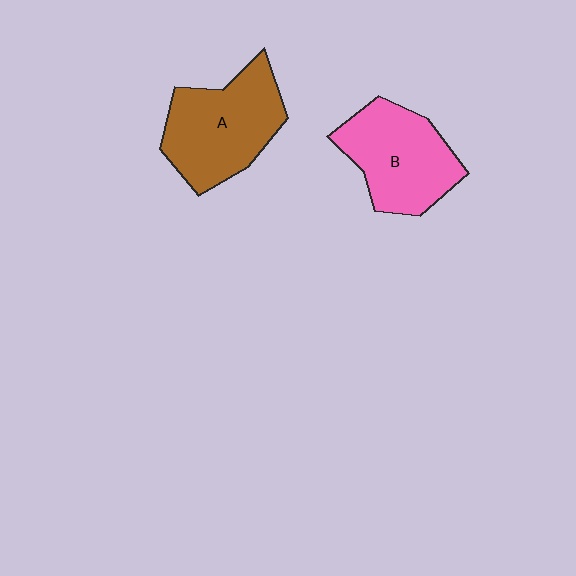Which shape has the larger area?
Shape A (brown).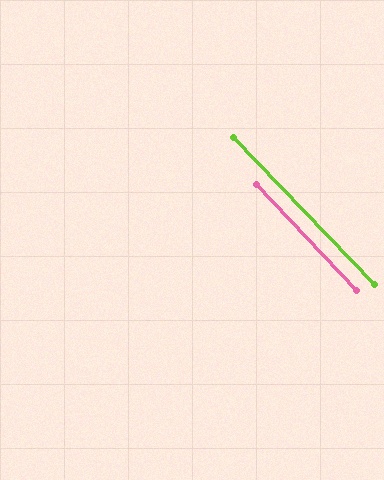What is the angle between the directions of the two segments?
Approximately 1 degree.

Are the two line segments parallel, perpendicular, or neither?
Parallel — their directions differ by only 0.5°.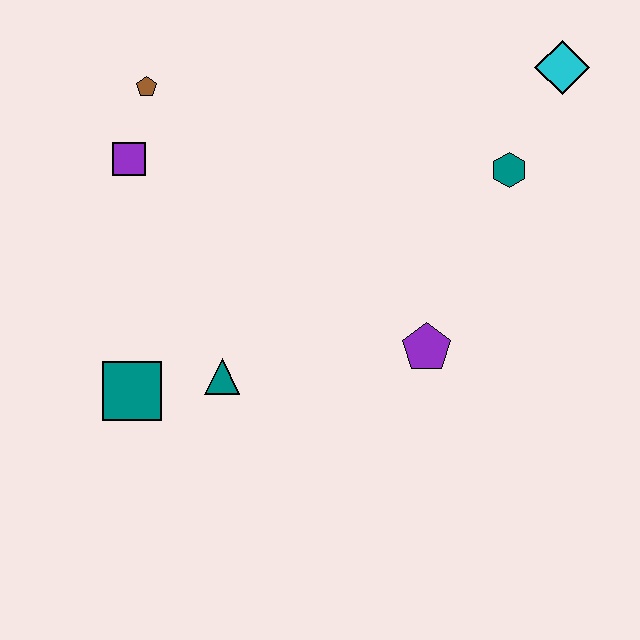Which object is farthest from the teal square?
The cyan diamond is farthest from the teal square.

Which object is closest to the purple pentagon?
The teal hexagon is closest to the purple pentagon.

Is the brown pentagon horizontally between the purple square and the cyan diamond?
Yes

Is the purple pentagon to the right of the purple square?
Yes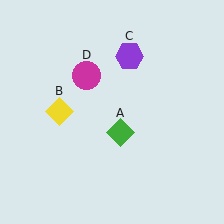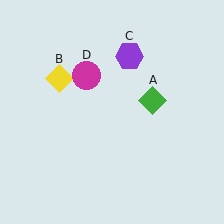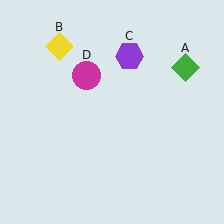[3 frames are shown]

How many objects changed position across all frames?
2 objects changed position: green diamond (object A), yellow diamond (object B).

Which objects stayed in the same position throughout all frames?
Purple hexagon (object C) and magenta circle (object D) remained stationary.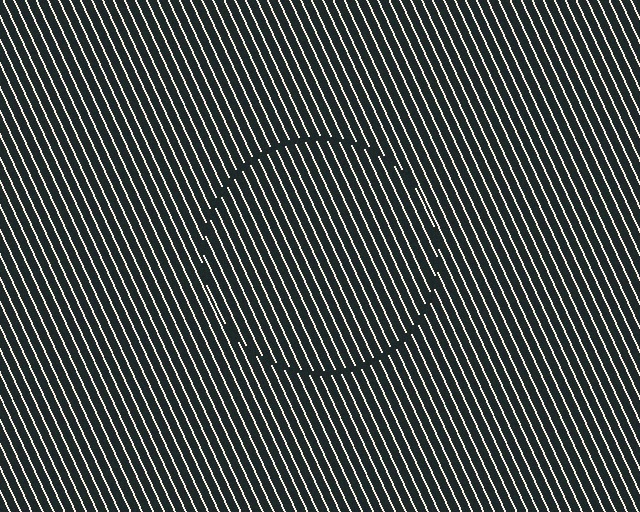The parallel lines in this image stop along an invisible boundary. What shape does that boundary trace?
An illusory circle. The interior of the shape contains the same grating, shifted by half a period — the contour is defined by the phase discontinuity where line-ends from the inner and outer gratings abut.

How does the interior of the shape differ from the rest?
The interior of the shape contains the same grating, shifted by half a period — the contour is defined by the phase discontinuity where line-ends from the inner and outer gratings abut.